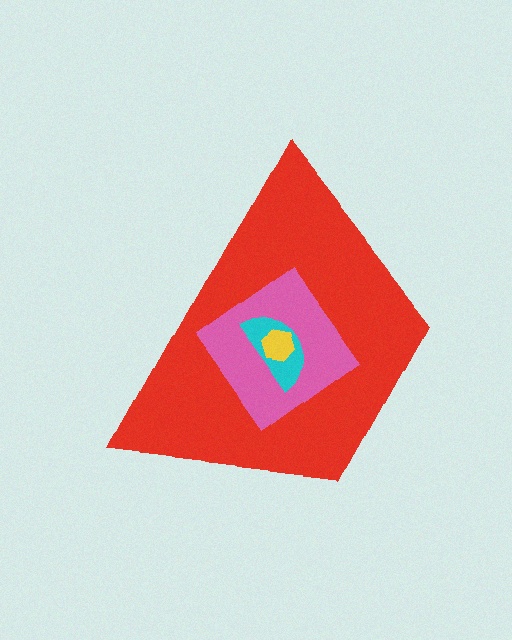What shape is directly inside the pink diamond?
The cyan semicircle.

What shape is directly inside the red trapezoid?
The pink diamond.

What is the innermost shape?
The yellow hexagon.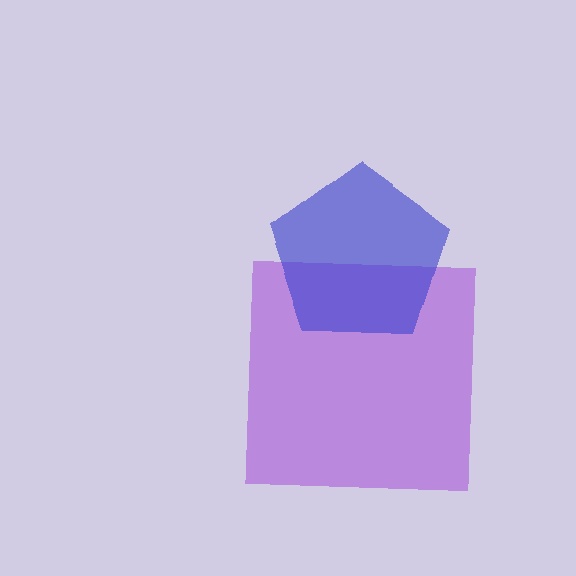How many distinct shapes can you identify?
There are 2 distinct shapes: a purple square, a blue pentagon.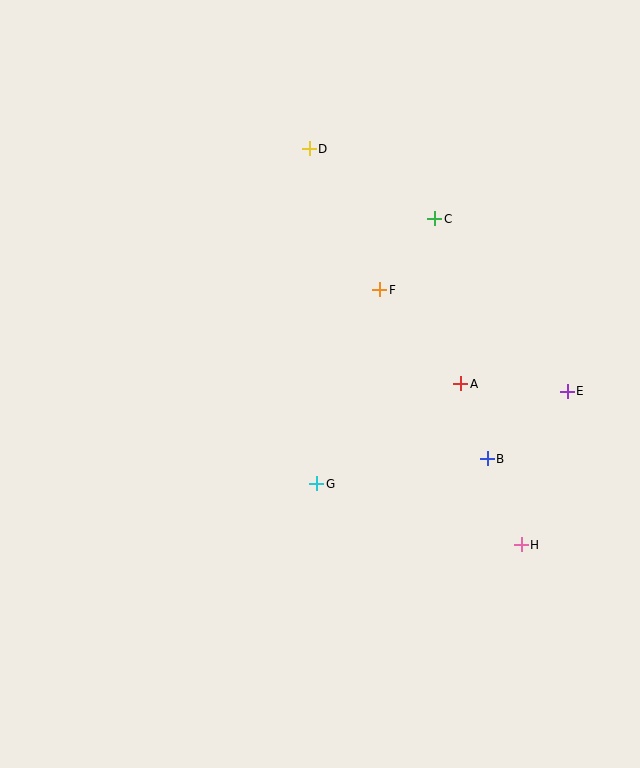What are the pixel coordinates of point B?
Point B is at (487, 459).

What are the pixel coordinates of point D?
Point D is at (309, 149).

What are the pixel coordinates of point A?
Point A is at (461, 384).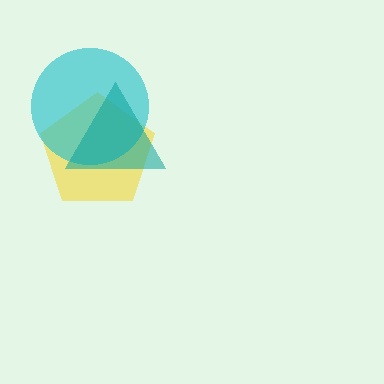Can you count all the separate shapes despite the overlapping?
Yes, there are 3 separate shapes.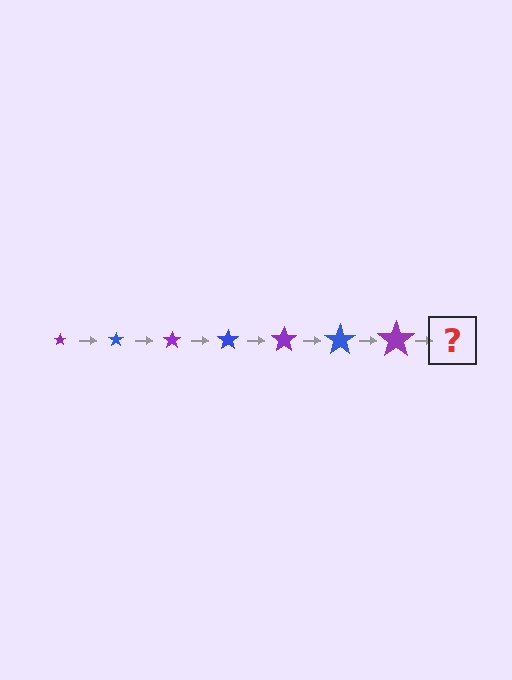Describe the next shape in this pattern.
It should be a blue star, larger than the previous one.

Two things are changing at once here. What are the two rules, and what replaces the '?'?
The two rules are that the star grows larger each step and the color cycles through purple and blue. The '?' should be a blue star, larger than the previous one.